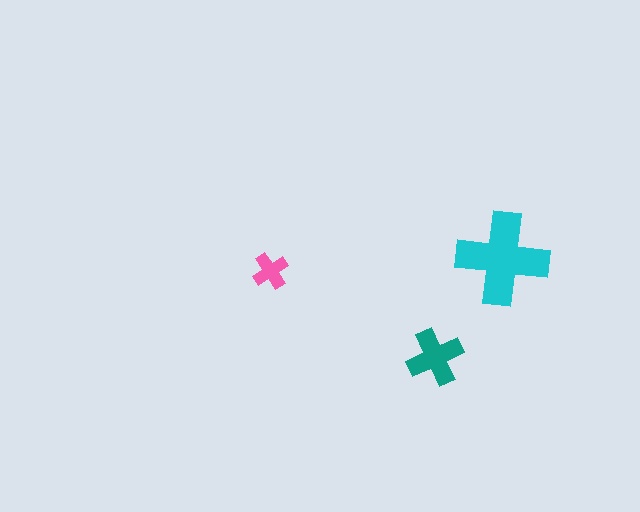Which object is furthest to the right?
The cyan cross is rightmost.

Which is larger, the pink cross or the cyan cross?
The cyan one.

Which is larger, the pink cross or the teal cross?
The teal one.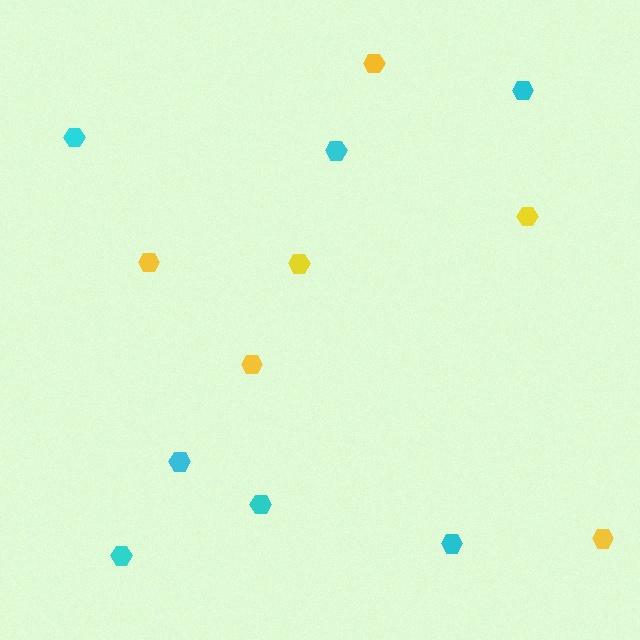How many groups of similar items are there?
There are 2 groups: one group of cyan hexagons (7) and one group of yellow hexagons (6).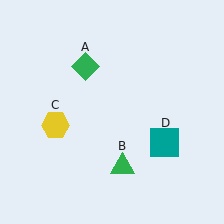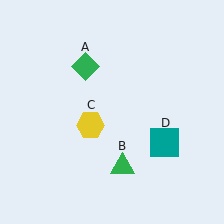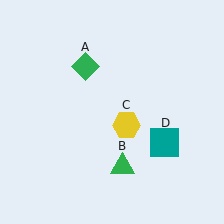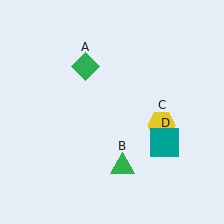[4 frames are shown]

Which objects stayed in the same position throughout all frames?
Green diamond (object A) and green triangle (object B) and teal square (object D) remained stationary.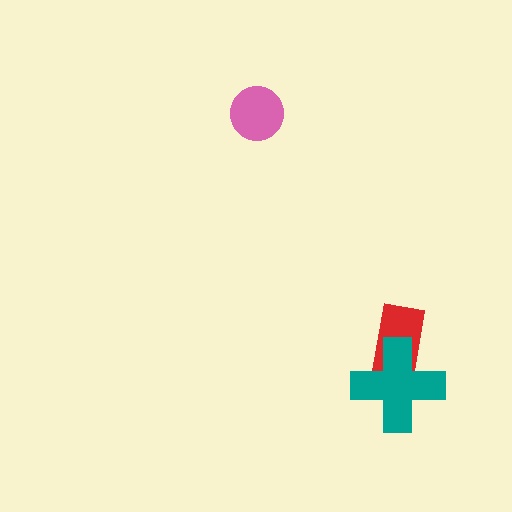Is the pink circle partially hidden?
No, no other shape covers it.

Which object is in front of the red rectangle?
The teal cross is in front of the red rectangle.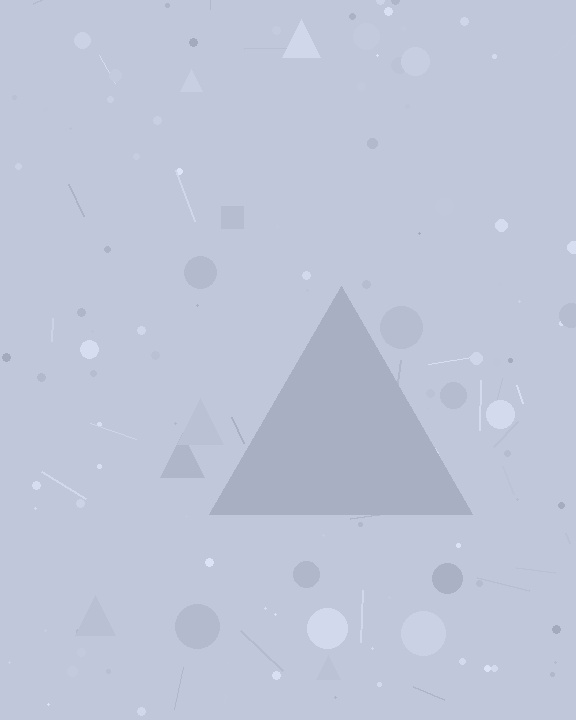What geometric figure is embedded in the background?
A triangle is embedded in the background.